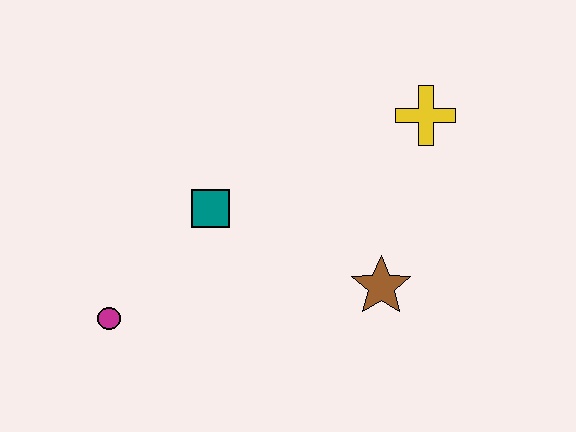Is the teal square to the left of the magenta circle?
No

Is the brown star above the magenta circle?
Yes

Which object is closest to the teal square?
The magenta circle is closest to the teal square.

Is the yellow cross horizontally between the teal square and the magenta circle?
No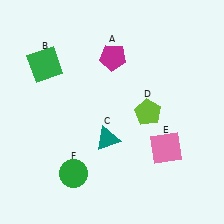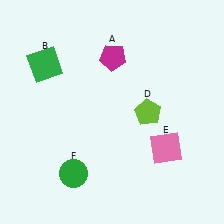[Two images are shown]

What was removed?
The teal triangle (C) was removed in Image 2.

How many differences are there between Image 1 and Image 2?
There is 1 difference between the two images.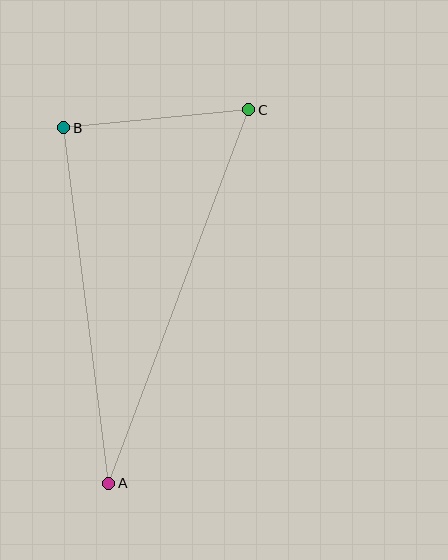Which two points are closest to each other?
Points B and C are closest to each other.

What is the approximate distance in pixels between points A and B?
The distance between A and B is approximately 358 pixels.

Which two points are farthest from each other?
Points A and C are farthest from each other.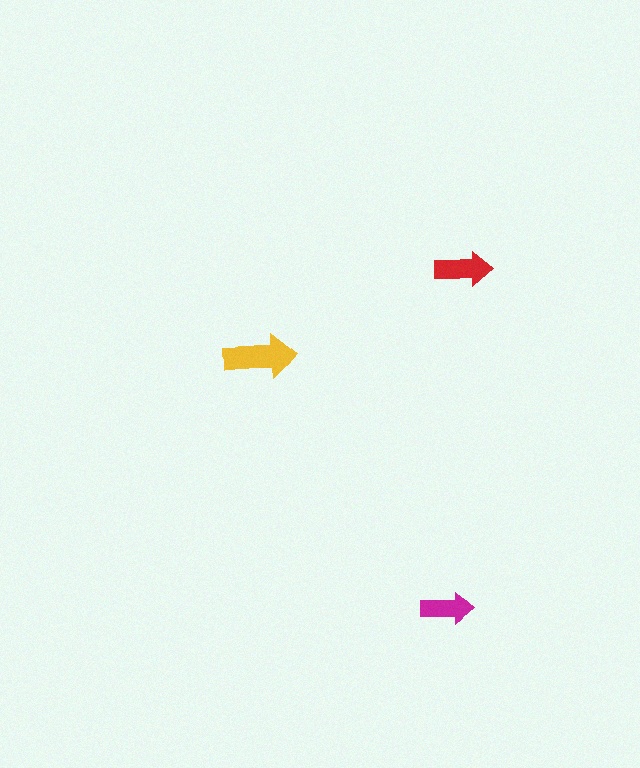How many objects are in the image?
There are 3 objects in the image.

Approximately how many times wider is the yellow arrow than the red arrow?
About 1.5 times wider.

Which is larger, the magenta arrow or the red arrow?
The red one.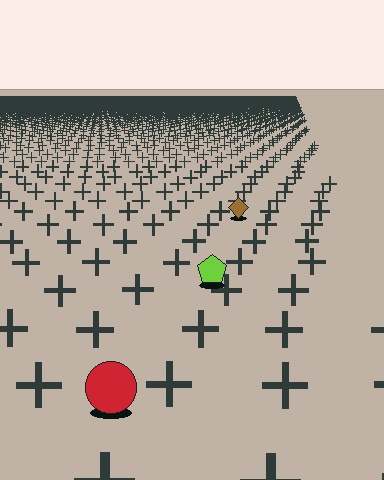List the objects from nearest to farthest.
From nearest to farthest: the red circle, the lime pentagon, the brown diamond.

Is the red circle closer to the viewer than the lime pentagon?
Yes. The red circle is closer — you can tell from the texture gradient: the ground texture is coarser near it.